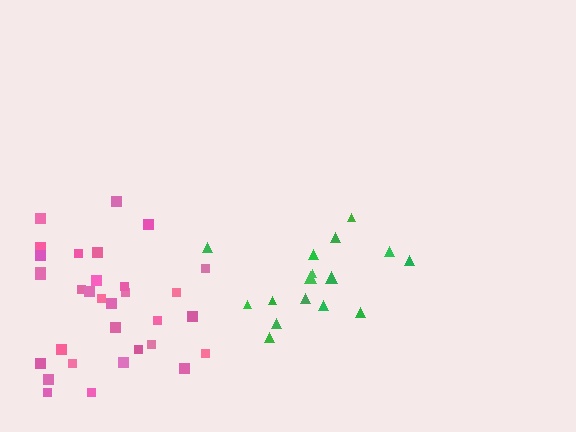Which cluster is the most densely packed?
Pink.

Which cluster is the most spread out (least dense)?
Green.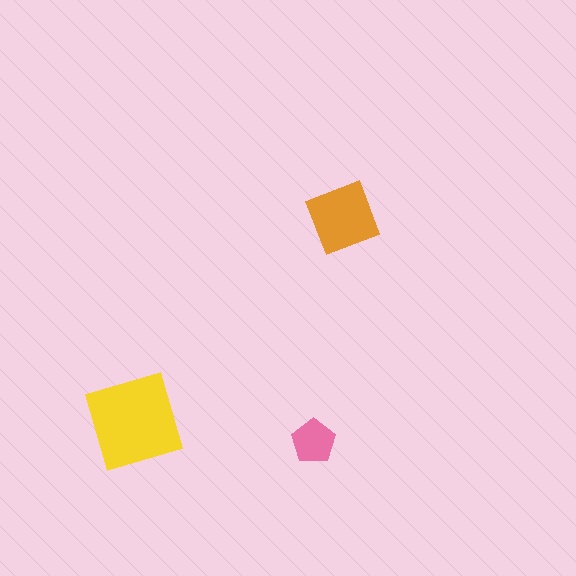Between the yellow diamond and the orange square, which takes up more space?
The yellow diamond.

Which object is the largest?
The yellow diamond.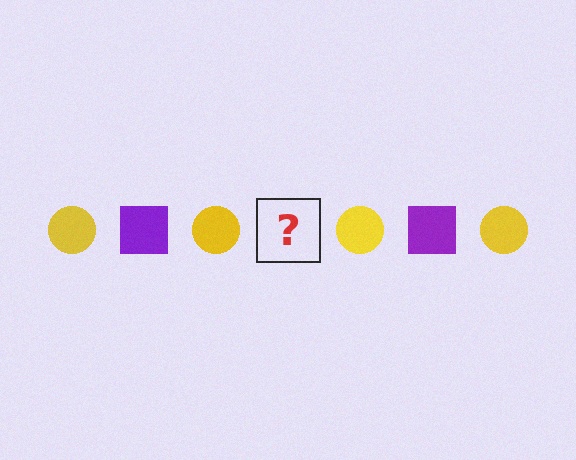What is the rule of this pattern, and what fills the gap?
The rule is that the pattern alternates between yellow circle and purple square. The gap should be filled with a purple square.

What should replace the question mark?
The question mark should be replaced with a purple square.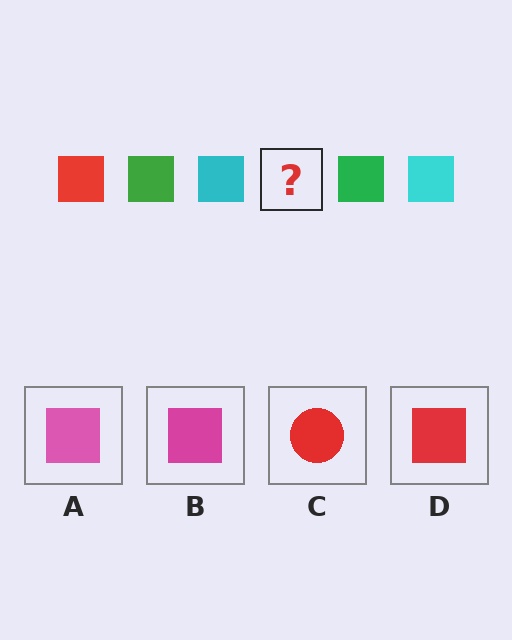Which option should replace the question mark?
Option D.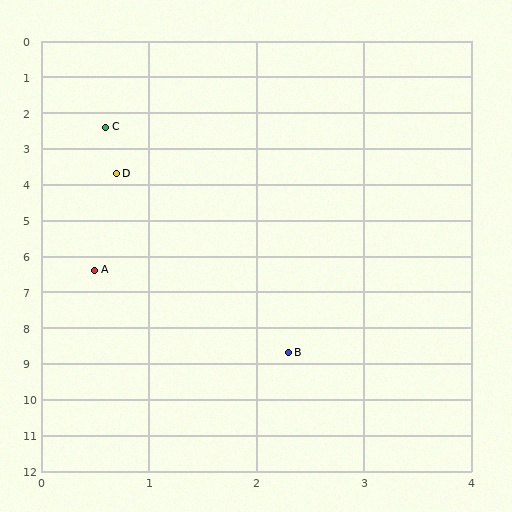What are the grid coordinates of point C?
Point C is at approximately (0.6, 2.4).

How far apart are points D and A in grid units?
Points D and A are about 2.7 grid units apart.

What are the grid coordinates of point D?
Point D is at approximately (0.7, 3.7).